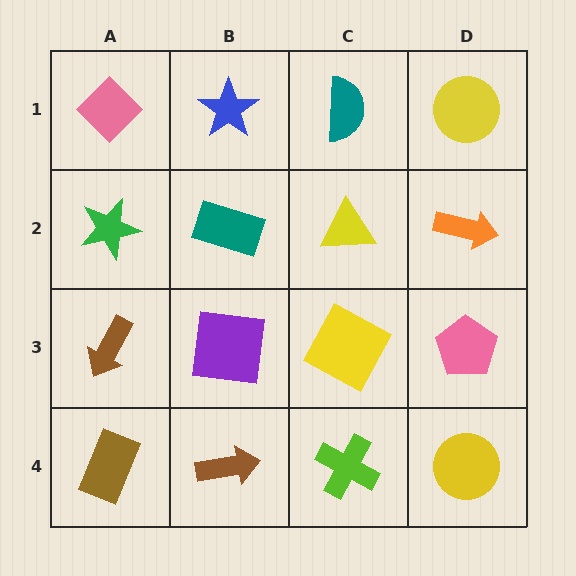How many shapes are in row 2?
4 shapes.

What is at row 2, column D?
An orange arrow.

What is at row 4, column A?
A brown rectangle.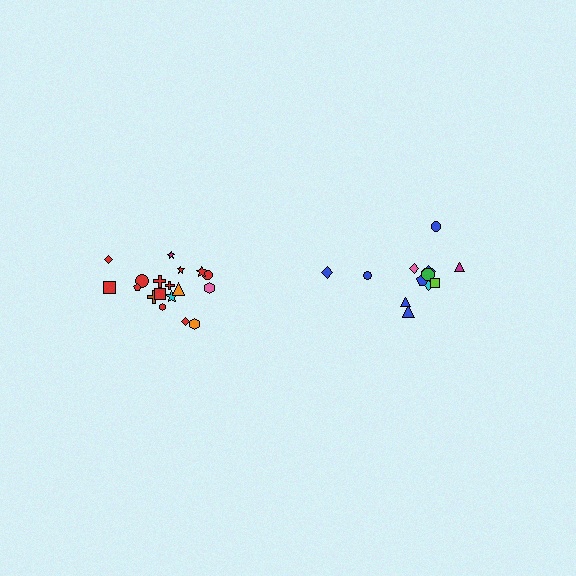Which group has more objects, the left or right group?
The left group.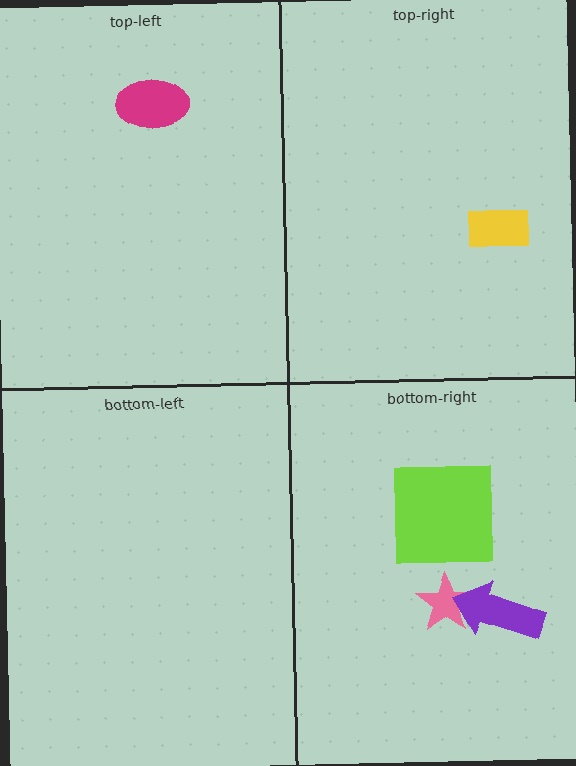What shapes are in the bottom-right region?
The lime square, the pink star, the purple arrow.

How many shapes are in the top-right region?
1.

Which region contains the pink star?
The bottom-right region.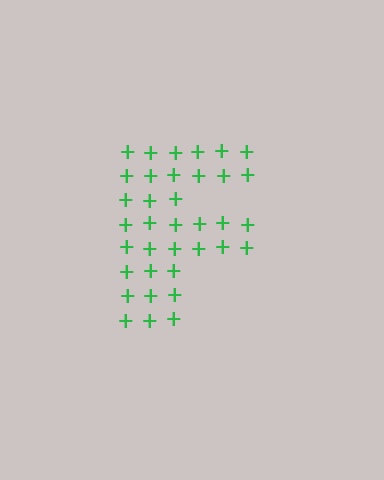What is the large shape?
The large shape is the letter F.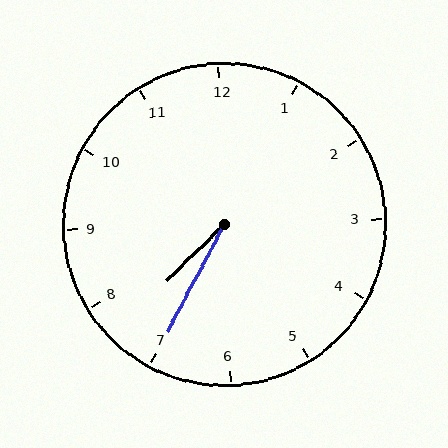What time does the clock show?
7:35.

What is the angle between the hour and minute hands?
Approximately 18 degrees.